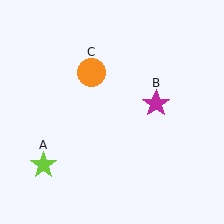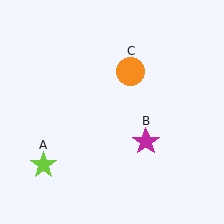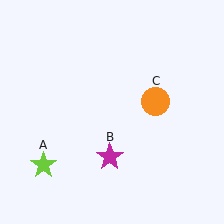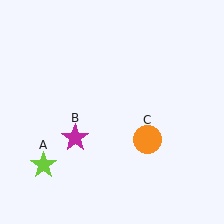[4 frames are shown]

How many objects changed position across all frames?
2 objects changed position: magenta star (object B), orange circle (object C).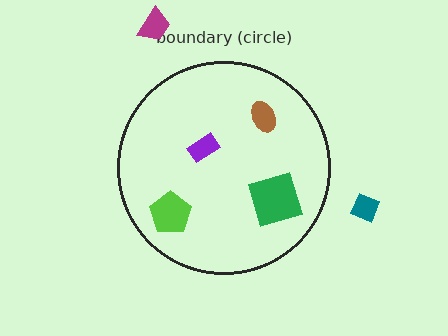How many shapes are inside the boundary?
4 inside, 2 outside.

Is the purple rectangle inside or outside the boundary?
Inside.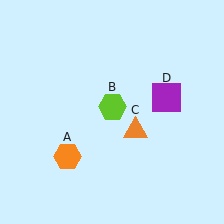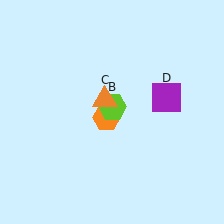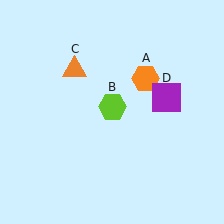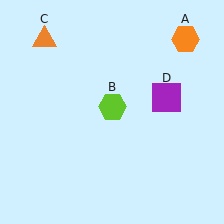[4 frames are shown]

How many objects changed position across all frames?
2 objects changed position: orange hexagon (object A), orange triangle (object C).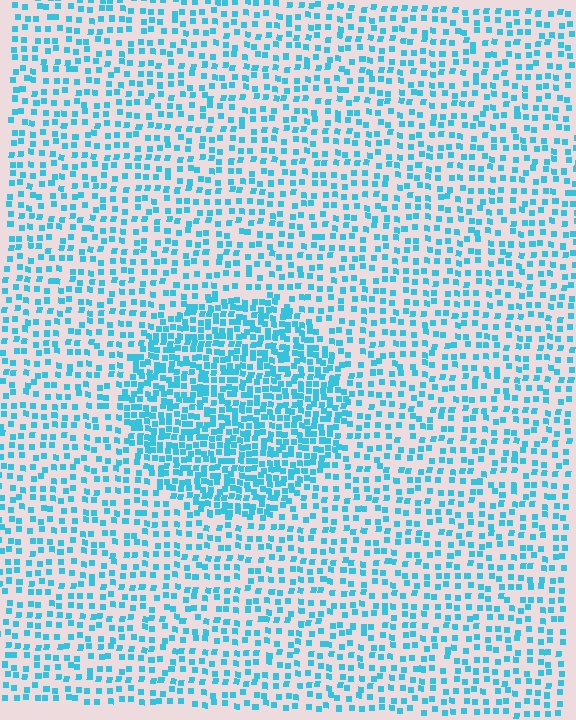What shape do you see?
I see a circle.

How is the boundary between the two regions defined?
The boundary is defined by a change in element density (approximately 2.1x ratio). All elements are the same color, size, and shape.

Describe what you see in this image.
The image contains small cyan elements arranged at two different densities. A circle-shaped region is visible where the elements are more densely packed than the surrounding area.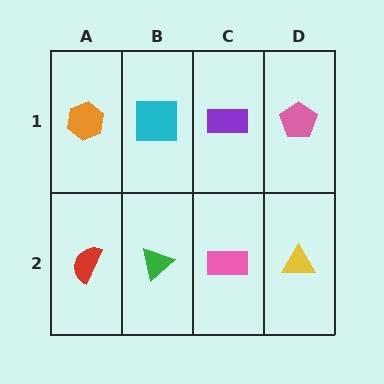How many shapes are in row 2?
4 shapes.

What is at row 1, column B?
A cyan square.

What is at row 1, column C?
A purple rectangle.